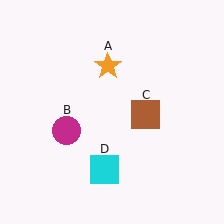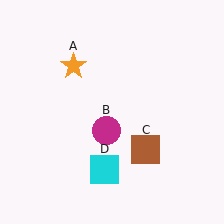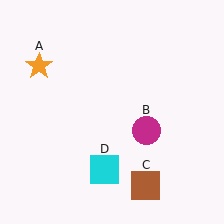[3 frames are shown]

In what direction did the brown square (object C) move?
The brown square (object C) moved down.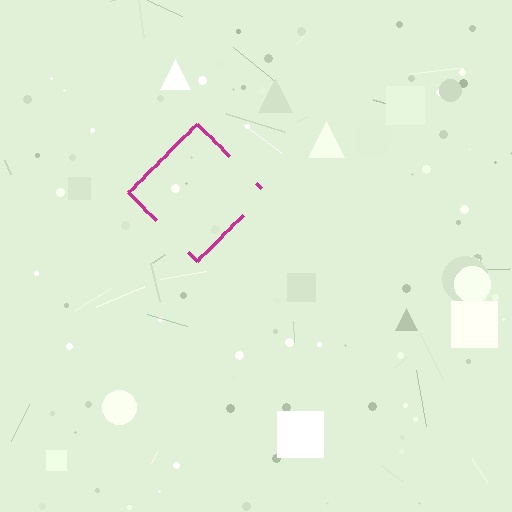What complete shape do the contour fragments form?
The contour fragments form a diamond.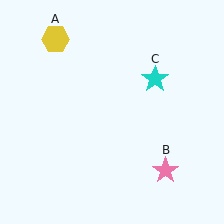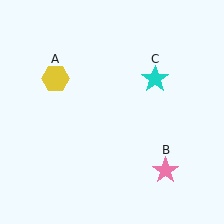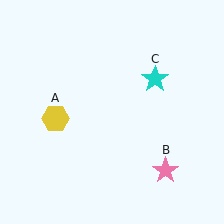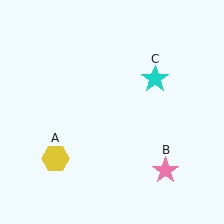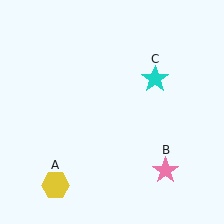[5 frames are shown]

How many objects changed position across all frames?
1 object changed position: yellow hexagon (object A).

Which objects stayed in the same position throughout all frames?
Pink star (object B) and cyan star (object C) remained stationary.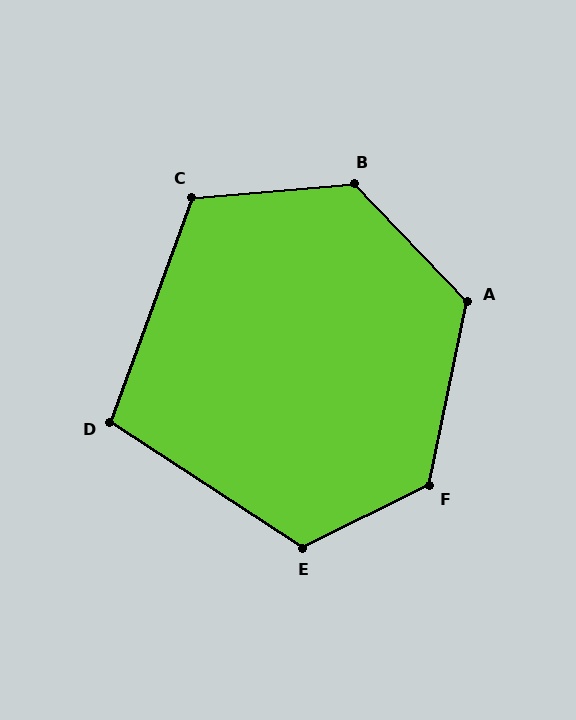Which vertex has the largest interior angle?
B, at approximately 129 degrees.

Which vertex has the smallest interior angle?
D, at approximately 103 degrees.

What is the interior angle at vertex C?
Approximately 115 degrees (obtuse).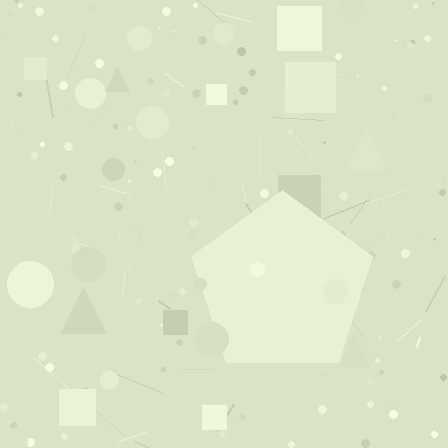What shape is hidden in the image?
A pentagon is hidden in the image.